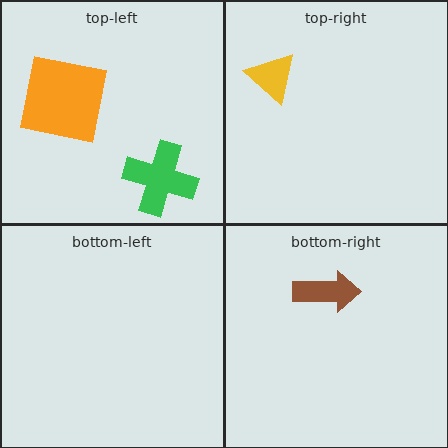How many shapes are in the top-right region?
1.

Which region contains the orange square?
The top-left region.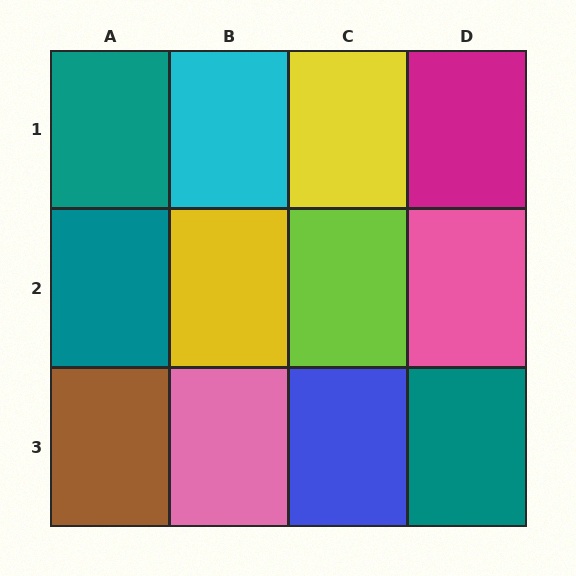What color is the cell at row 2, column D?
Pink.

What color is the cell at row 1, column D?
Magenta.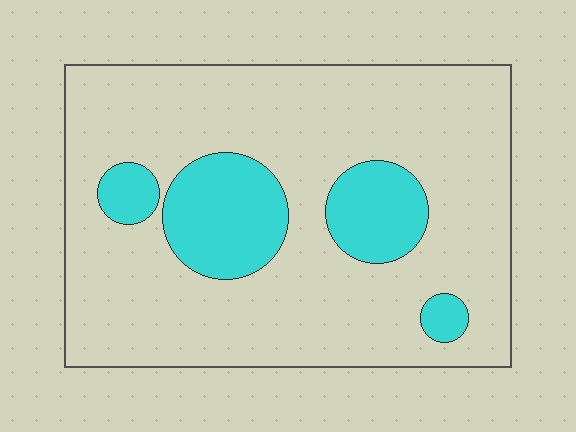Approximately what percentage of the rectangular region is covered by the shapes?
Approximately 20%.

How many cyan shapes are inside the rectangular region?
4.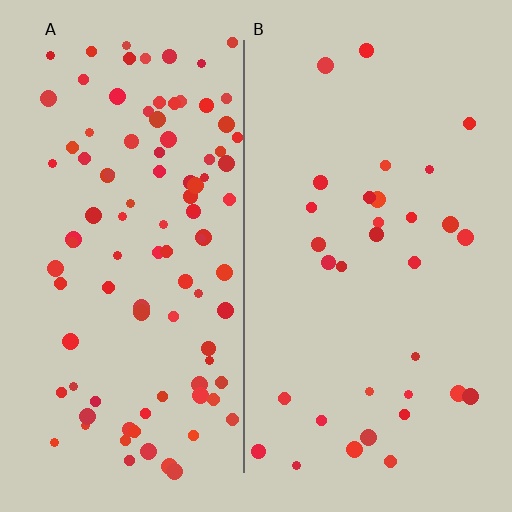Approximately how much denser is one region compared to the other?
Approximately 3.1× — region A over region B.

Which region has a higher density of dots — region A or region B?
A (the left).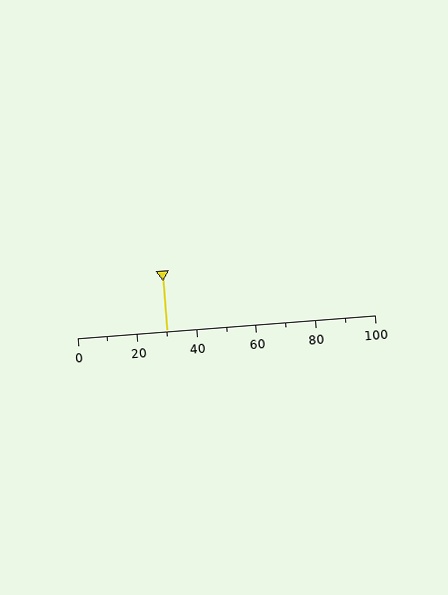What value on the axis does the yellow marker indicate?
The marker indicates approximately 30.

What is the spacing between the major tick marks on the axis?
The major ticks are spaced 20 apart.